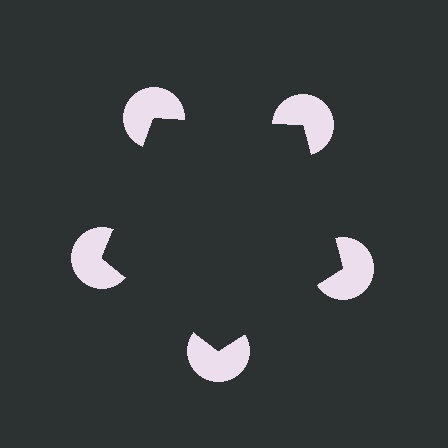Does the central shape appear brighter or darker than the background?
It typically appears slightly darker than the background, even though no actual brightness change is drawn.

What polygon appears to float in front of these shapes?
An illusory pentagon — its edges are inferred from the aligned wedge cuts in the pac-man discs, not physically drawn.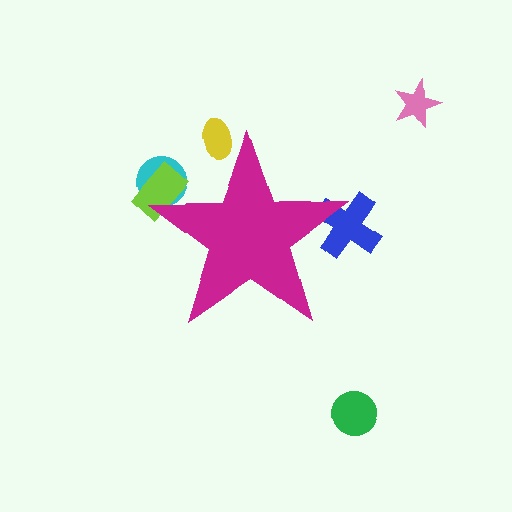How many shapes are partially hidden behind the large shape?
4 shapes are partially hidden.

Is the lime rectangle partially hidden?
Yes, the lime rectangle is partially hidden behind the magenta star.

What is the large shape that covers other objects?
A magenta star.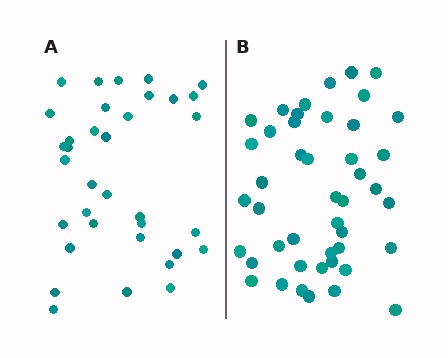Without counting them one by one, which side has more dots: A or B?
Region B (the right region) has more dots.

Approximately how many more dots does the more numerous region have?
Region B has roughly 10 or so more dots than region A.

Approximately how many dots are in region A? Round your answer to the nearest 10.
About 40 dots. (The exact count is 35, which rounds to 40.)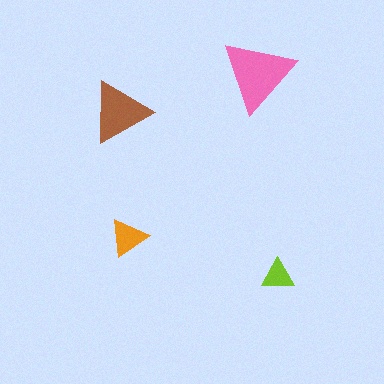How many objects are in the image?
There are 4 objects in the image.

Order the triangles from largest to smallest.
the pink one, the brown one, the orange one, the lime one.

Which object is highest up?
The pink triangle is topmost.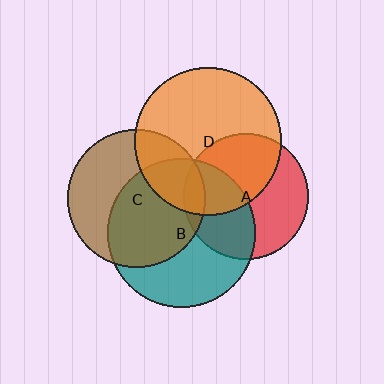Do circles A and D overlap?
Yes.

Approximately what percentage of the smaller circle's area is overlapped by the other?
Approximately 45%.